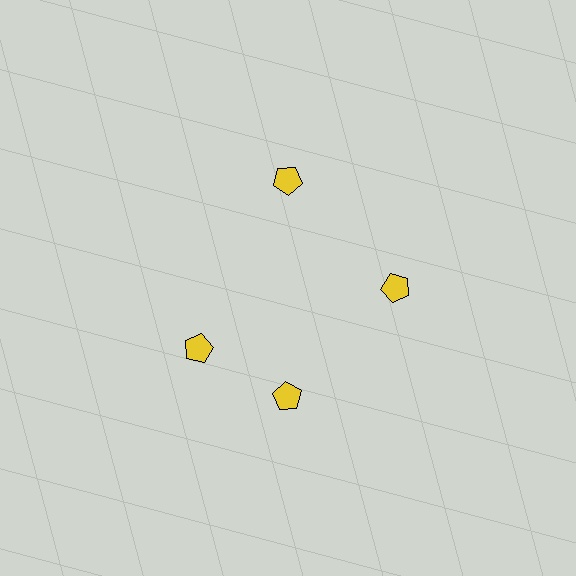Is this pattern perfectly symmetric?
No. The 4 yellow pentagons are arranged in a ring, but one element near the 9 o'clock position is rotated out of alignment along the ring, breaking the 4-fold rotational symmetry.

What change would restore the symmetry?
The symmetry would be restored by rotating it back into even spacing with its neighbors so that all 4 pentagons sit at equal angles and equal distance from the center.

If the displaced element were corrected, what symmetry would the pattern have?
It would have 4-fold rotational symmetry — the pattern would map onto itself every 90 degrees.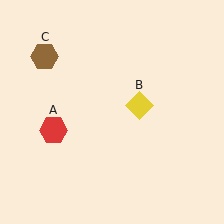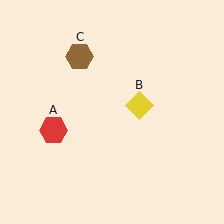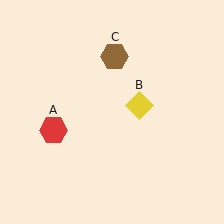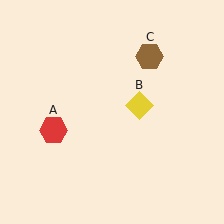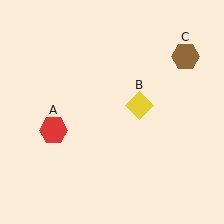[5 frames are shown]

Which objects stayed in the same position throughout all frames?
Red hexagon (object A) and yellow diamond (object B) remained stationary.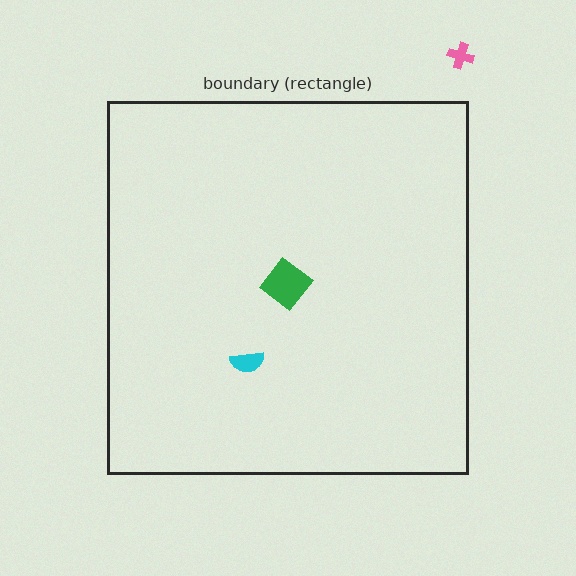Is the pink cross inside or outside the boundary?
Outside.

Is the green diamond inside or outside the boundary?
Inside.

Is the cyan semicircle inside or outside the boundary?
Inside.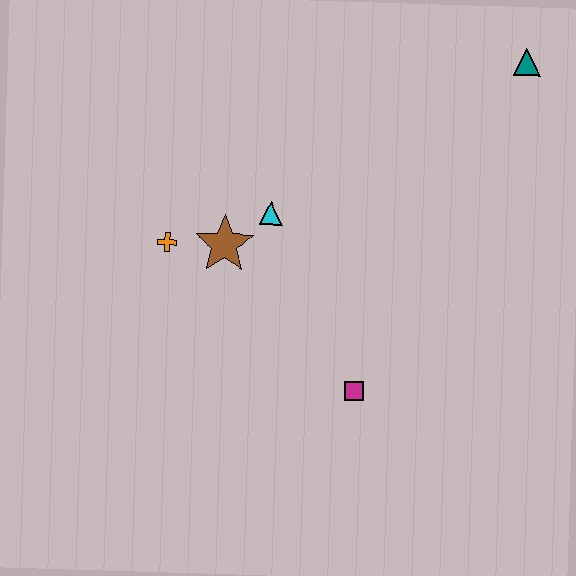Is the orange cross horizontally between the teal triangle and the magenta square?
No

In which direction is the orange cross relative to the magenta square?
The orange cross is to the left of the magenta square.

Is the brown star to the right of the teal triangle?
No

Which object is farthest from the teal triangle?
The orange cross is farthest from the teal triangle.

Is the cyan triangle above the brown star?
Yes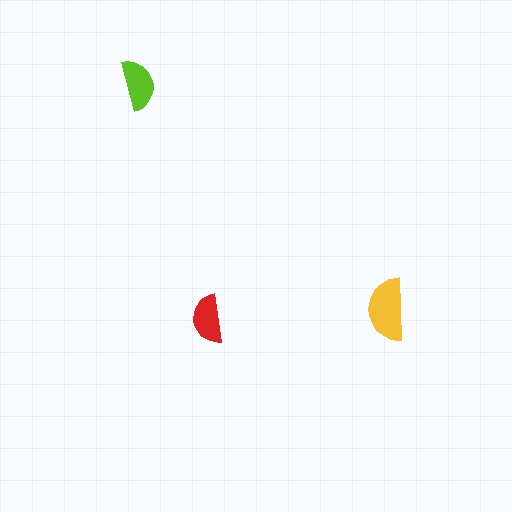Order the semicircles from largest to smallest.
the yellow one, the lime one, the red one.